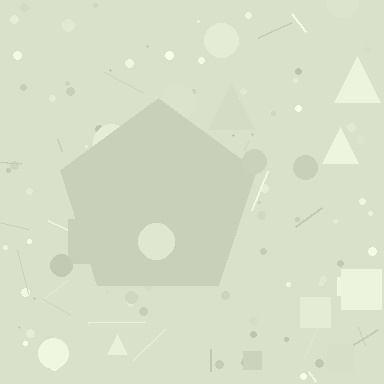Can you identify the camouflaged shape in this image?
The camouflaged shape is a pentagon.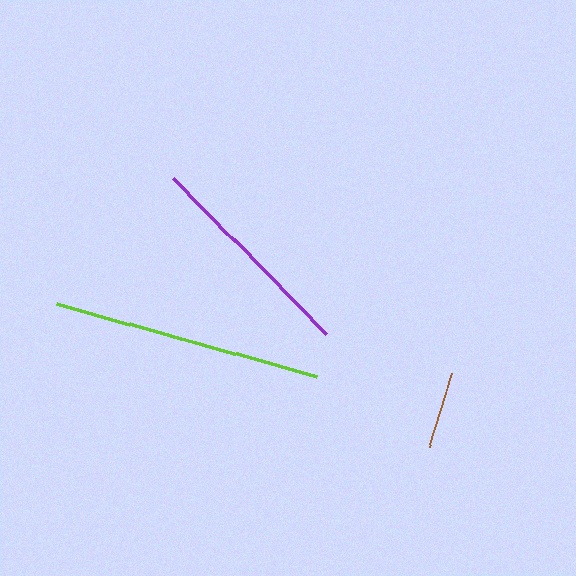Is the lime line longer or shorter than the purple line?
The lime line is longer than the purple line.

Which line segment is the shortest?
The brown line is the shortest at approximately 77 pixels.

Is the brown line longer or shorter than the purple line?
The purple line is longer than the brown line.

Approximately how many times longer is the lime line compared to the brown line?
The lime line is approximately 3.5 times the length of the brown line.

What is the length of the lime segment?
The lime segment is approximately 270 pixels long.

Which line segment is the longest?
The lime line is the longest at approximately 270 pixels.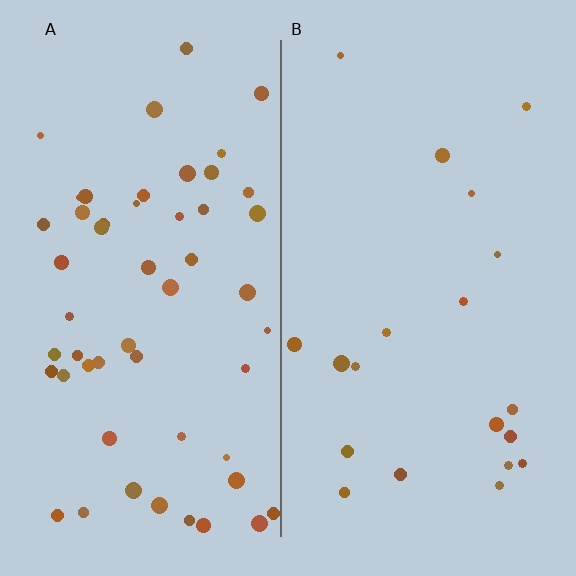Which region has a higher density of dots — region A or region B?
A (the left).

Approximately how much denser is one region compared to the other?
Approximately 2.7× — region A over region B.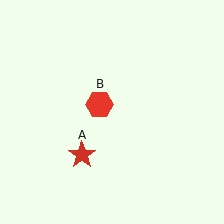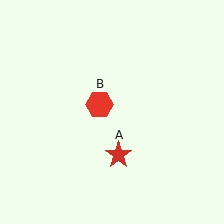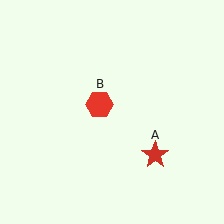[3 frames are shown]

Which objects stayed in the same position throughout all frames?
Red hexagon (object B) remained stationary.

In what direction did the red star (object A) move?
The red star (object A) moved right.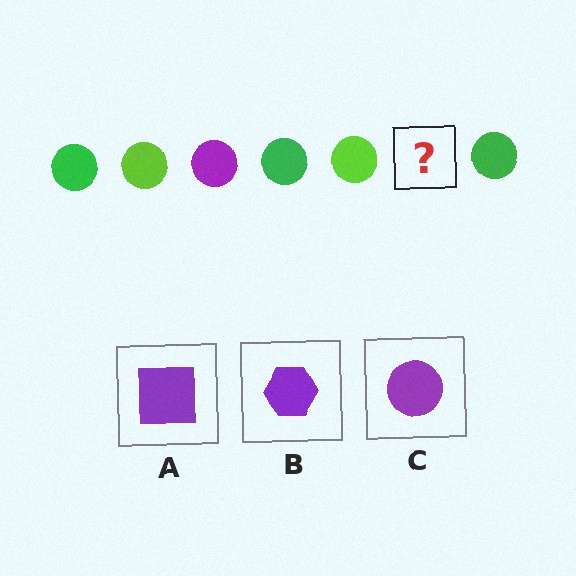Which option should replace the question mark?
Option C.